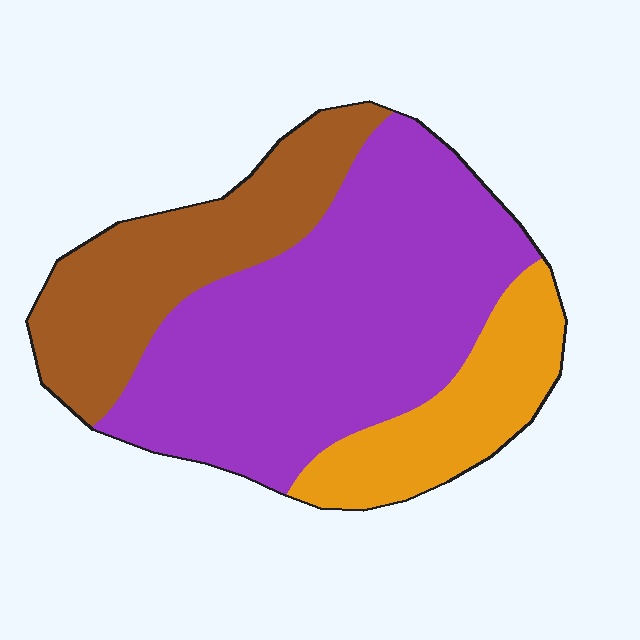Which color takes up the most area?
Purple, at roughly 55%.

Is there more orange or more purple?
Purple.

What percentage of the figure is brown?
Brown takes up about one quarter (1/4) of the figure.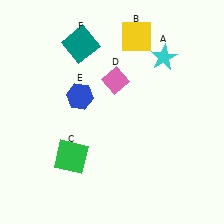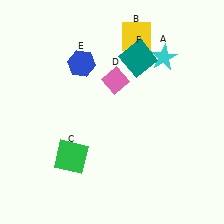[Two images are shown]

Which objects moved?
The objects that moved are: the blue hexagon (E), the teal square (F).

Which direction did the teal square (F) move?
The teal square (F) moved right.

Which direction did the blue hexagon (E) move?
The blue hexagon (E) moved up.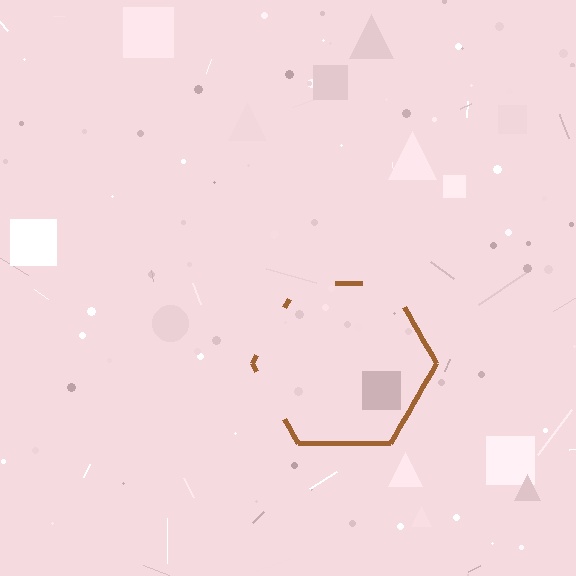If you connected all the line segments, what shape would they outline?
They would outline a hexagon.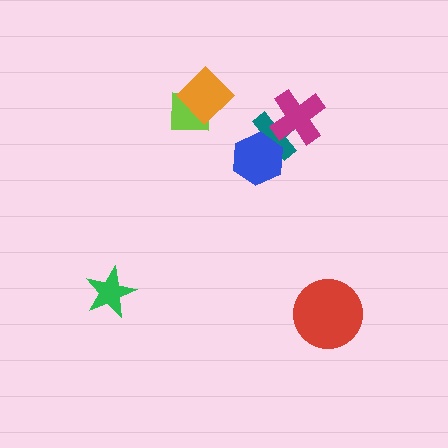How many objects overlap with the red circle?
0 objects overlap with the red circle.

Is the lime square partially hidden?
Yes, it is partially covered by another shape.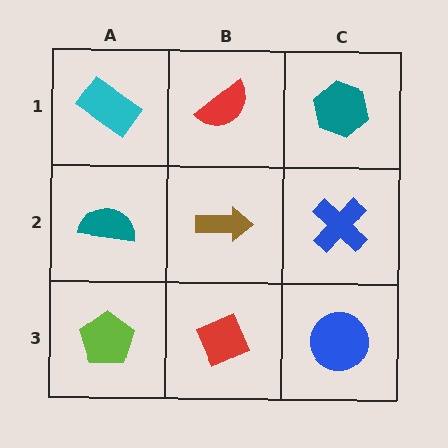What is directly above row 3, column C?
A blue cross.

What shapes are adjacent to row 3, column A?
A teal semicircle (row 2, column A), a red diamond (row 3, column B).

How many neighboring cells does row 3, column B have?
3.